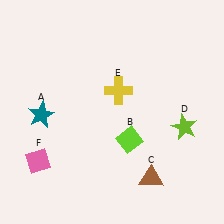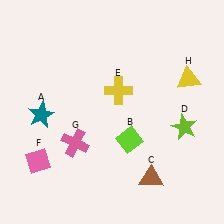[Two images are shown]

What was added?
A pink cross (G), a yellow triangle (H) were added in Image 2.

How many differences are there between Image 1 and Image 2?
There are 2 differences between the two images.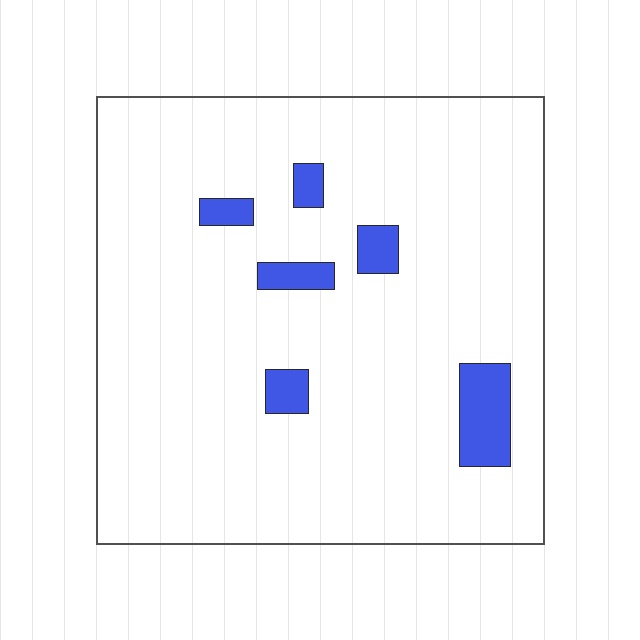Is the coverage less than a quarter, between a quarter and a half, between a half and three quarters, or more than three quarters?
Less than a quarter.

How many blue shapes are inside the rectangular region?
6.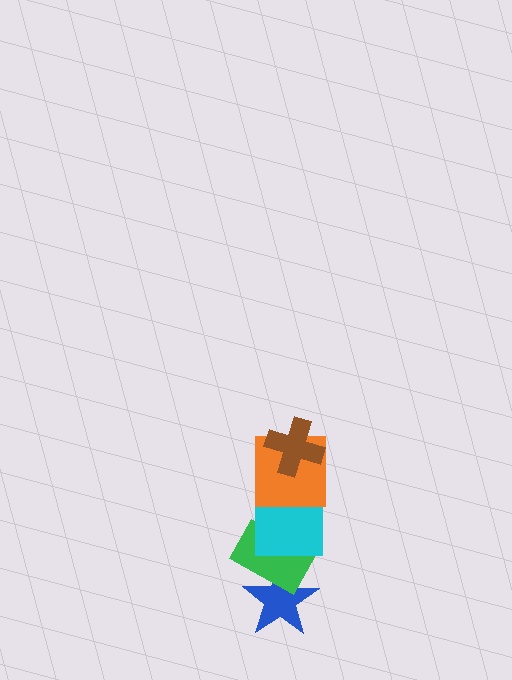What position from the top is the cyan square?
The cyan square is 3rd from the top.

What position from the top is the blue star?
The blue star is 5th from the top.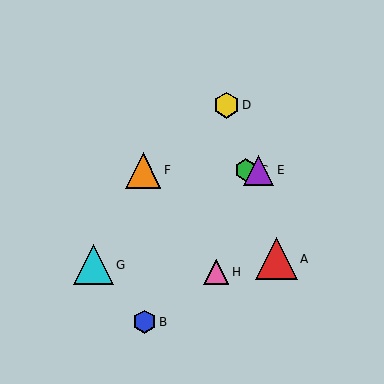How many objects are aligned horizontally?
3 objects (C, E, F) are aligned horizontally.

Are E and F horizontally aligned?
Yes, both are at y≈170.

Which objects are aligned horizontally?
Objects C, E, F are aligned horizontally.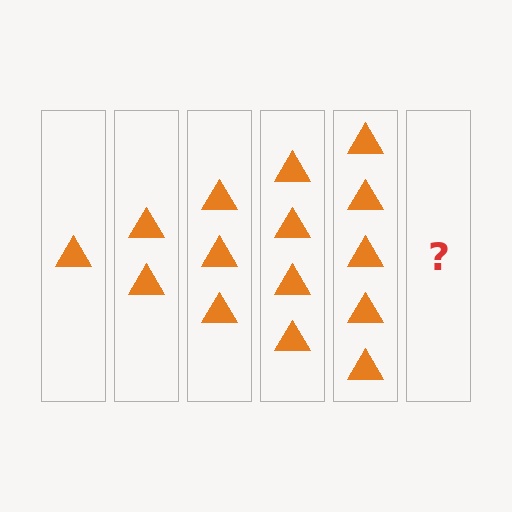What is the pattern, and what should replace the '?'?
The pattern is that each step adds one more triangle. The '?' should be 6 triangles.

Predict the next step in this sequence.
The next step is 6 triangles.